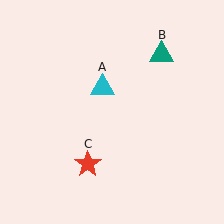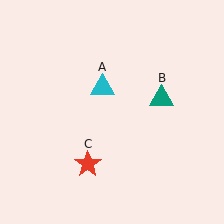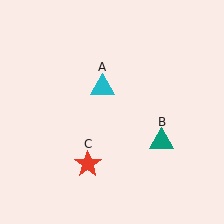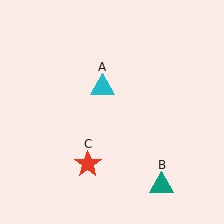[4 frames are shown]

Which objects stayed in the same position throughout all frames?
Cyan triangle (object A) and red star (object C) remained stationary.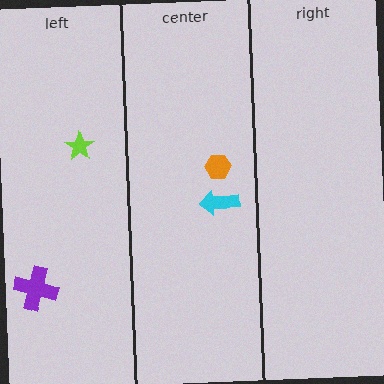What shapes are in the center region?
The cyan arrow, the orange hexagon.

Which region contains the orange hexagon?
The center region.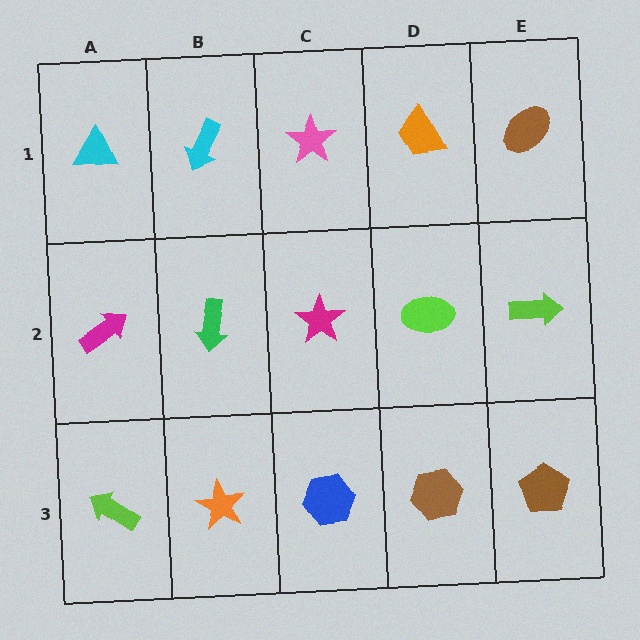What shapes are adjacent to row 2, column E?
A brown ellipse (row 1, column E), a brown pentagon (row 3, column E), a lime ellipse (row 2, column D).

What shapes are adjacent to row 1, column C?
A magenta star (row 2, column C), a cyan arrow (row 1, column B), an orange trapezoid (row 1, column D).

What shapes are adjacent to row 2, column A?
A cyan triangle (row 1, column A), a lime arrow (row 3, column A), a green arrow (row 2, column B).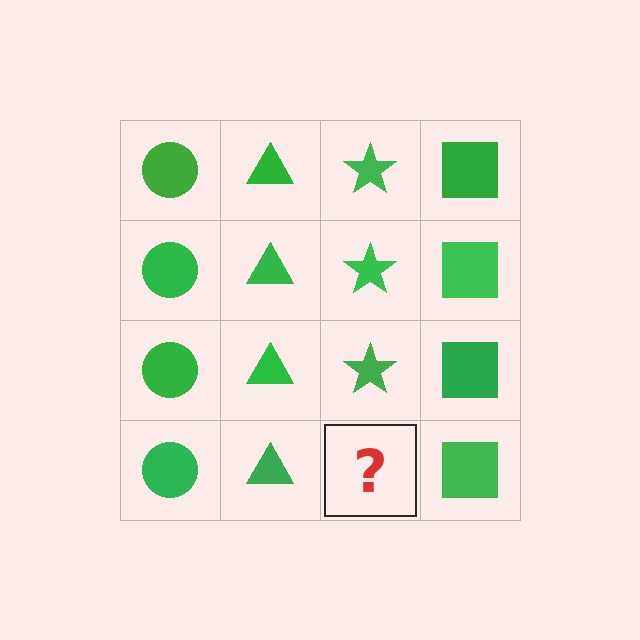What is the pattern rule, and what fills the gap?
The rule is that each column has a consistent shape. The gap should be filled with a green star.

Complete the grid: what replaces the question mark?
The question mark should be replaced with a green star.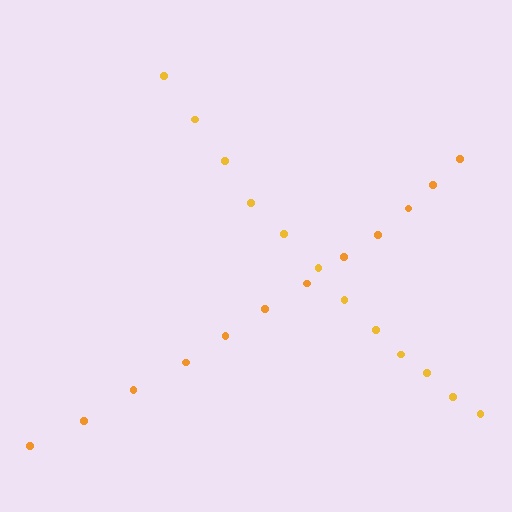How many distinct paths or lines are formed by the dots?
There are 2 distinct paths.